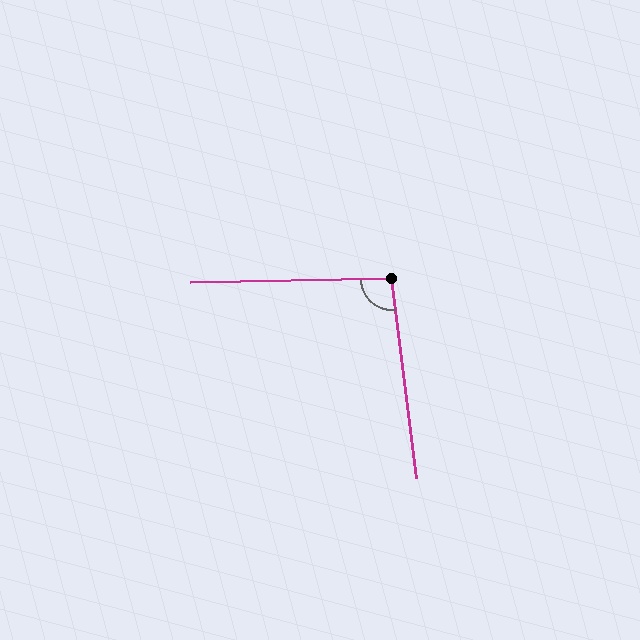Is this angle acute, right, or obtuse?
It is obtuse.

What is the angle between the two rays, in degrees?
Approximately 96 degrees.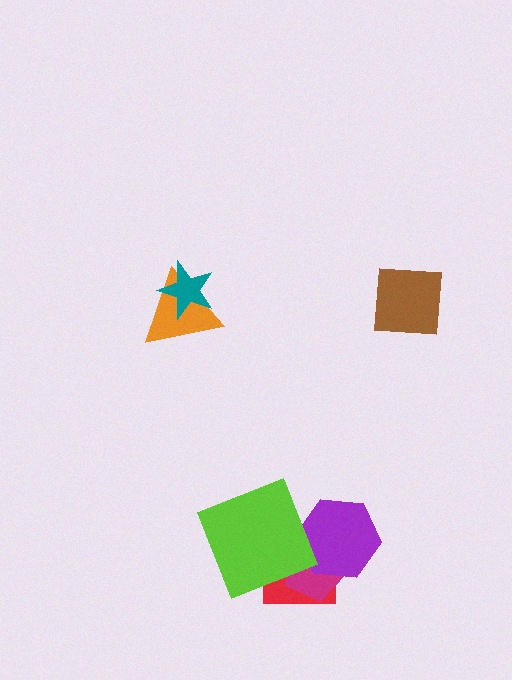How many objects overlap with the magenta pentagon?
3 objects overlap with the magenta pentagon.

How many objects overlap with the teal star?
1 object overlaps with the teal star.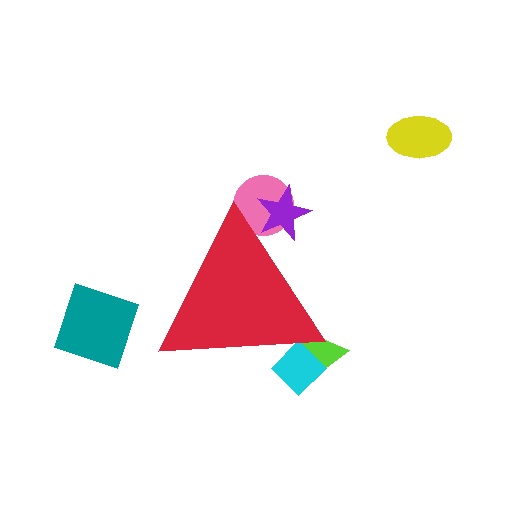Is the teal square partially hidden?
No, the teal square is fully visible.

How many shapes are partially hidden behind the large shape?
4 shapes are partially hidden.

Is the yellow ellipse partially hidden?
No, the yellow ellipse is fully visible.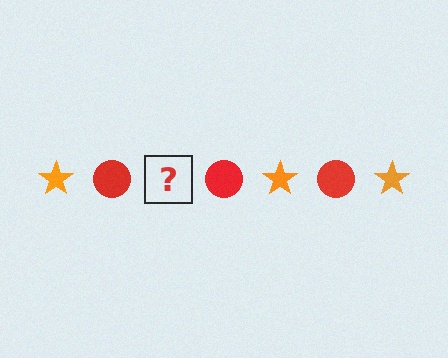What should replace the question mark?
The question mark should be replaced with an orange star.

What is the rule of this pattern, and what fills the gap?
The rule is that the pattern alternates between orange star and red circle. The gap should be filled with an orange star.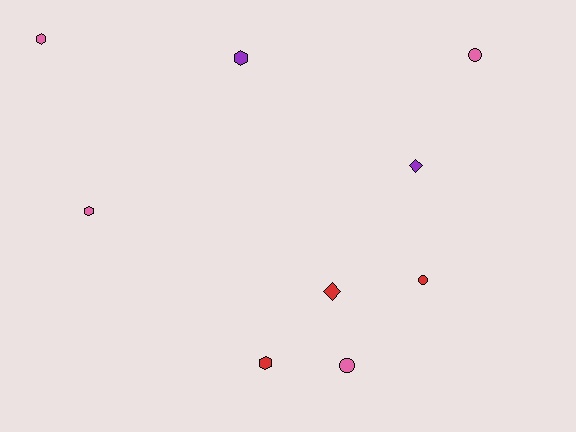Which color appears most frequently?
Pink, with 4 objects.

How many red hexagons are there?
There is 1 red hexagon.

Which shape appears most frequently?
Hexagon, with 4 objects.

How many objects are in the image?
There are 9 objects.